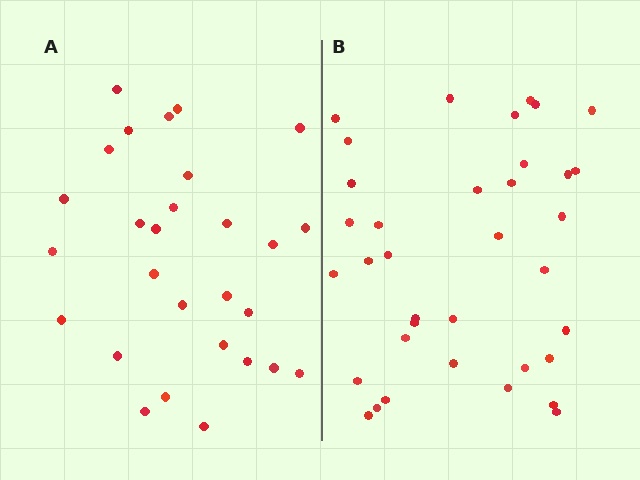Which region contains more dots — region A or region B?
Region B (the right region) has more dots.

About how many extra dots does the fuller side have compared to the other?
Region B has roughly 8 or so more dots than region A.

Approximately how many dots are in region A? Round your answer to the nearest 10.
About 30 dots. (The exact count is 28, which rounds to 30.)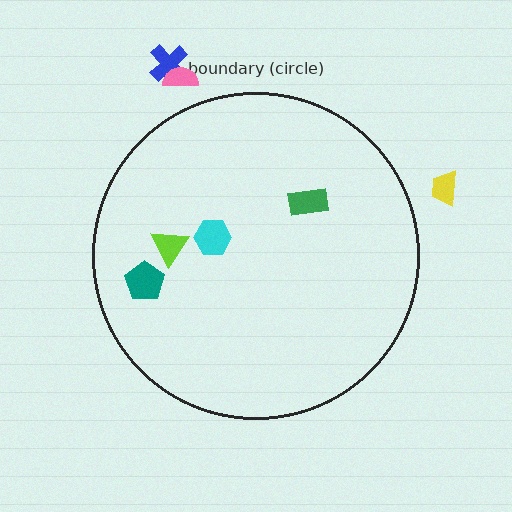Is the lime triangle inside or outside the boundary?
Inside.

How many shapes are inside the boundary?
4 inside, 3 outside.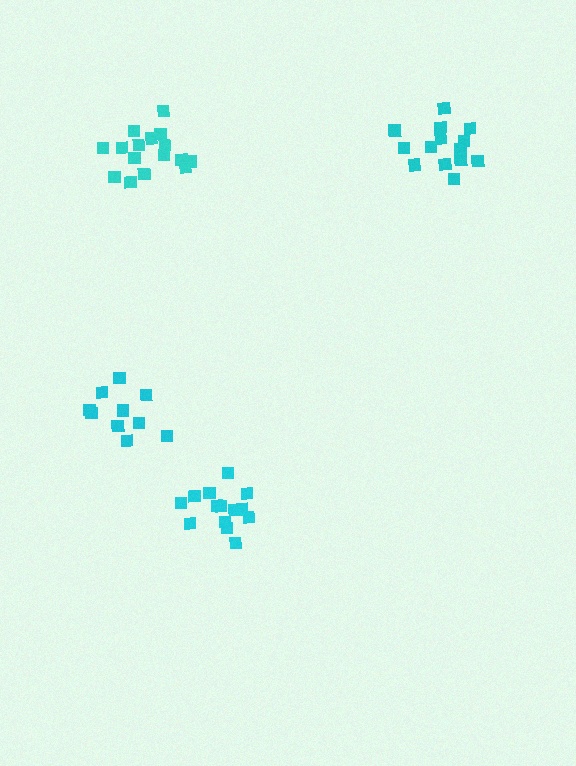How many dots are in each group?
Group 1: 14 dots, Group 2: 16 dots, Group 3: 14 dots, Group 4: 10 dots (54 total).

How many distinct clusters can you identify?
There are 4 distinct clusters.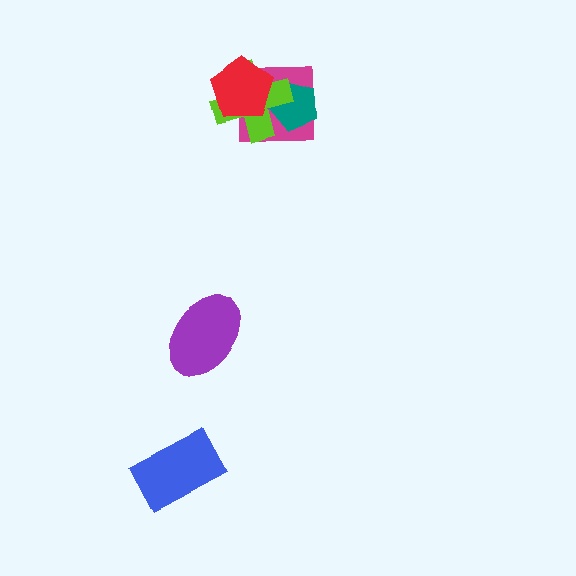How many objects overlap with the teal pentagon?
2 objects overlap with the teal pentagon.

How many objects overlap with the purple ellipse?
0 objects overlap with the purple ellipse.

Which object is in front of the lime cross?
The red pentagon is in front of the lime cross.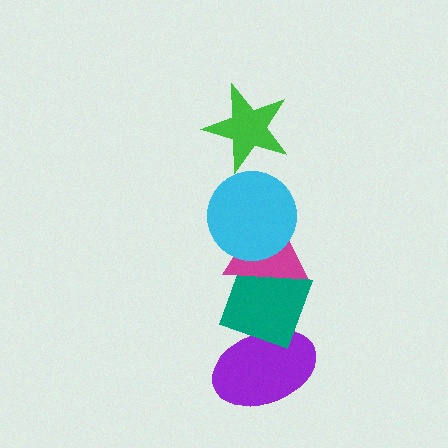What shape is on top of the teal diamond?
The magenta triangle is on top of the teal diamond.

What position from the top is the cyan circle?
The cyan circle is 2nd from the top.